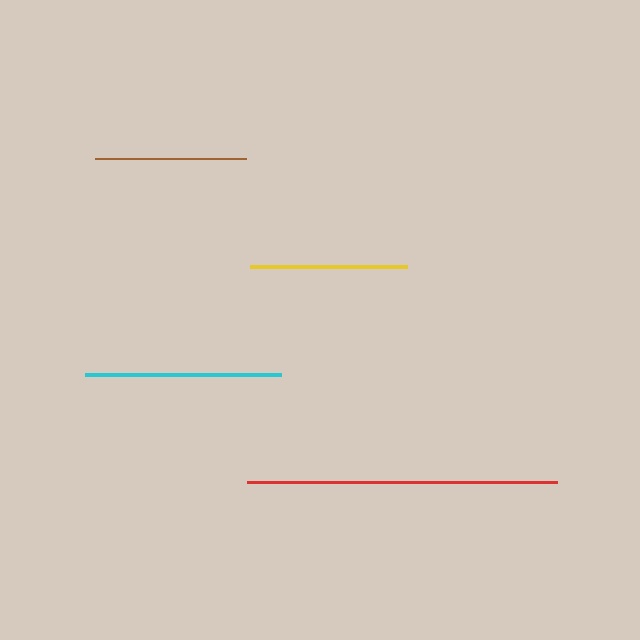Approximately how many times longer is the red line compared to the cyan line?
The red line is approximately 1.6 times the length of the cyan line.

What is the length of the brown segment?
The brown segment is approximately 151 pixels long.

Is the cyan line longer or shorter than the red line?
The red line is longer than the cyan line.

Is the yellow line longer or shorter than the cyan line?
The cyan line is longer than the yellow line.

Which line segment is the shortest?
The brown line is the shortest at approximately 151 pixels.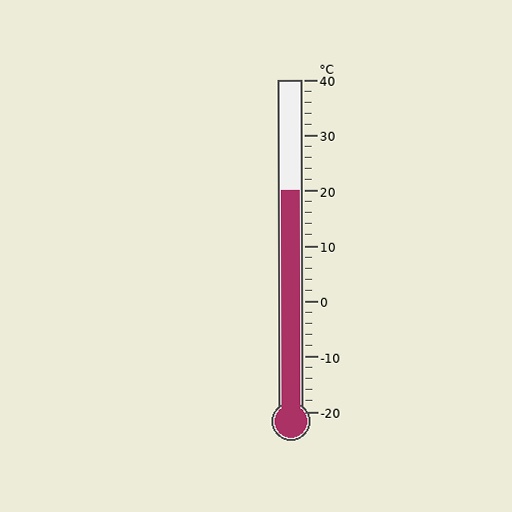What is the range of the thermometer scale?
The thermometer scale ranges from -20°C to 40°C.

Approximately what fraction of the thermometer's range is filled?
The thermometer is filled to approximately 65% of its range.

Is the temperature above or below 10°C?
The temperature is above 10°C.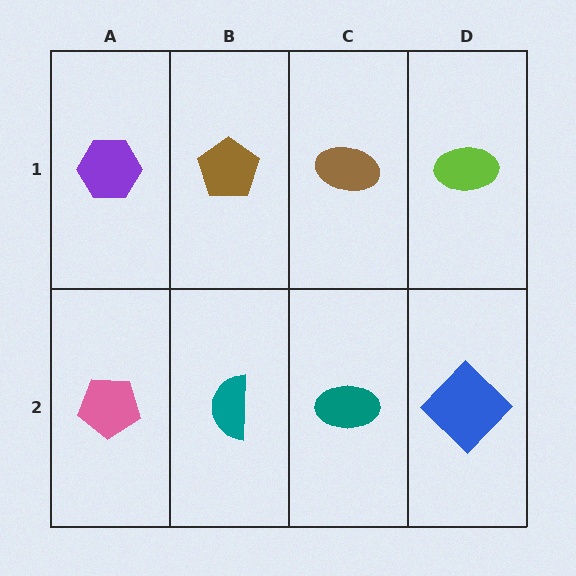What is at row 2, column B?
A teal semicircle.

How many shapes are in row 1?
4 shapes.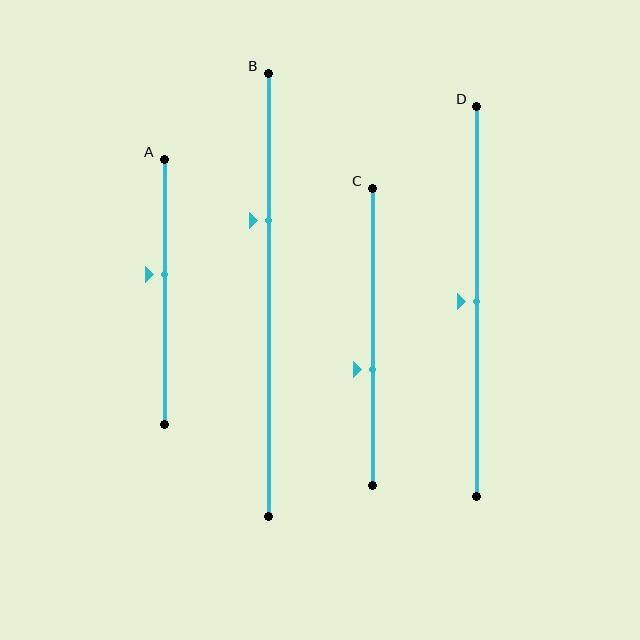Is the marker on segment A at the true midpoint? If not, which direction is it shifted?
No, the marker on segment A is shifted upward by about 6% of the segment length.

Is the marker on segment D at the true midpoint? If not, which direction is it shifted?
Yes, the marker on segment D is at the true midpoint.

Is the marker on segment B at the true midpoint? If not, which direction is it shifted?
No, the marker on segment B is shifted upward by about 17% of the segment length.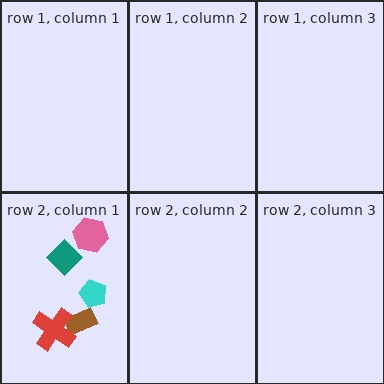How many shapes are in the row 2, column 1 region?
5.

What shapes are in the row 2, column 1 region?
The brown rectangle, the teal diamond, the cyan pentagon, the red cross, the pink hexagon.